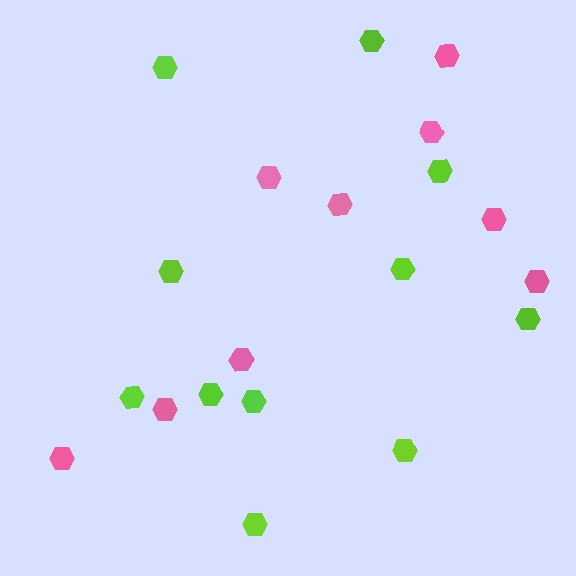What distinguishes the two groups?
There are 2 groups: one group of pink hexagons (9) and one group of lime hexagons (11).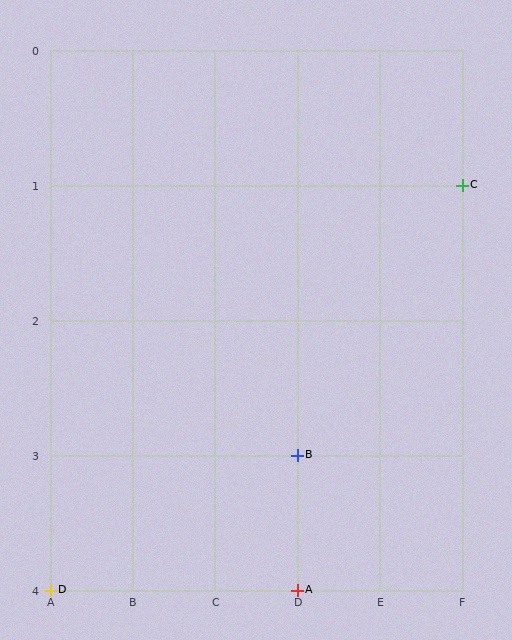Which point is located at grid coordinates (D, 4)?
Point A is at (D, 4).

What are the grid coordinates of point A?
Point A is at grid coordinates (D, 4).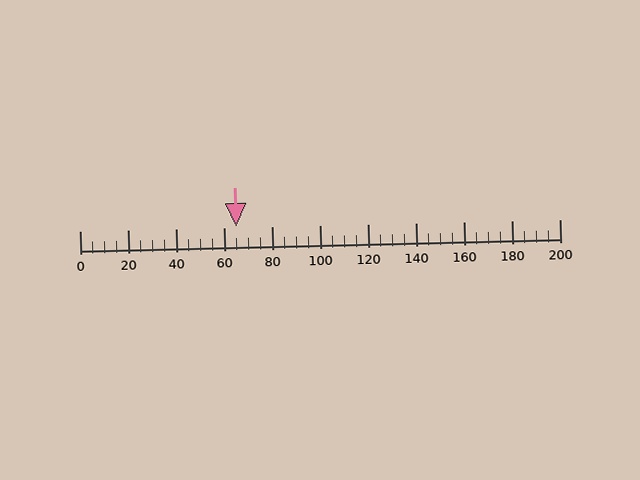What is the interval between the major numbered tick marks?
The major tick marks are spaced 20 units apart.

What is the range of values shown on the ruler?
The ruler shows values from 0 to 200.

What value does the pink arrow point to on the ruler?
The pink arrow points to approximately 65.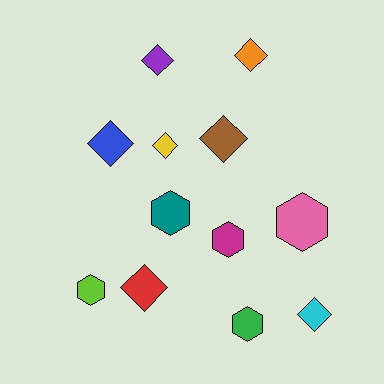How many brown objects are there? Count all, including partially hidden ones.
There is 1 brown object.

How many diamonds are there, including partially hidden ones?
There are 7 diamonds.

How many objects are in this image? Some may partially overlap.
There are 12 objects.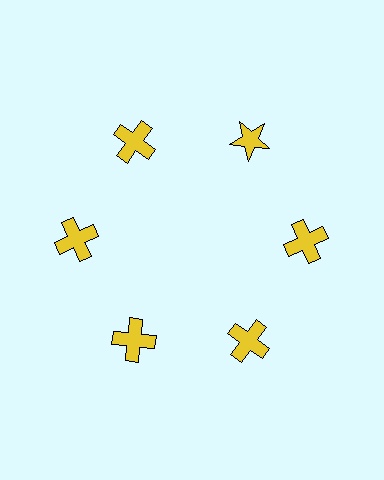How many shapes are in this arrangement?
There are 6 shapes arranged in a ring pattern.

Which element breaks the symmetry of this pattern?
The yellow star at roughly the 1 o'clock position breaks the symmetry. All other shapes are yellow crosses.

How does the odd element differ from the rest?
It has a different shape: star instead of cross.